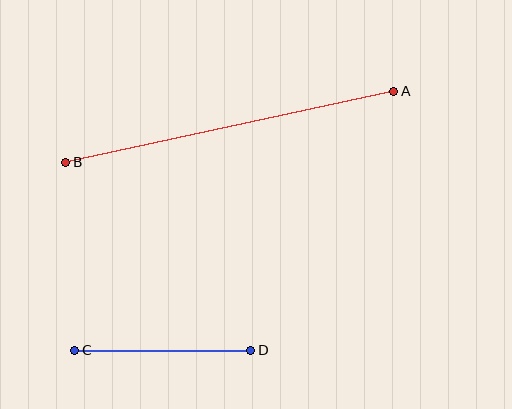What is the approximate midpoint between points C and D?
The midpoint is at approximately (163, 350) pixels.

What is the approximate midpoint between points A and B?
The midpoint is at approximately (230, 127) pixels.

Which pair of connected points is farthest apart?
Points A and B are farthest apart.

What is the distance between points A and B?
The distance is approximately 336 pixels.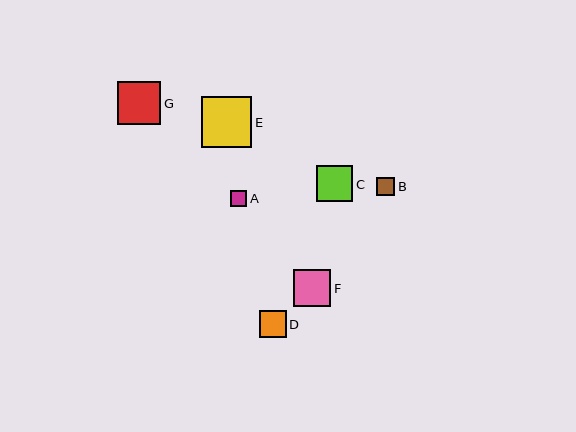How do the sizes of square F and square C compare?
Square F and square C are approximately the same size.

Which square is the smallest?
Square A is the smallest with a size of approximately 16 pixels.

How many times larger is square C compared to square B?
Square C is approximately 2.0 times the size of square B.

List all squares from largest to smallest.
From largest to smallest: E, G, F, C, D, B, A.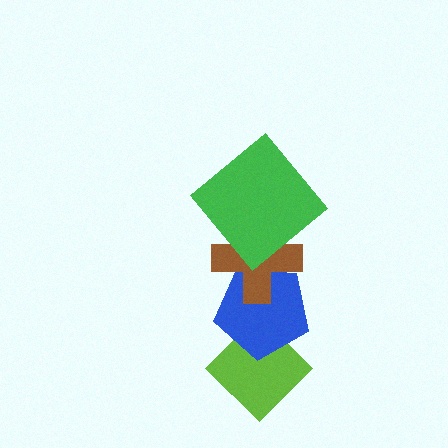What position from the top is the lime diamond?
The lime diamond is 4th from the top.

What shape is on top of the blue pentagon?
The brown cross is on top of the blue pentagon.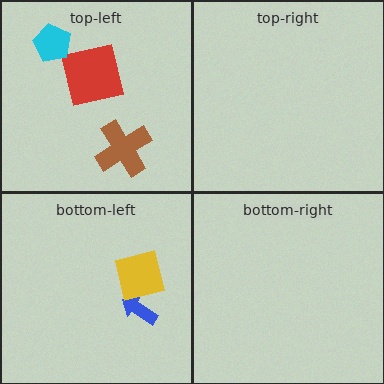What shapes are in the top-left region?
The red square, the brown cross, the cyan pentagon.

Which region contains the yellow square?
The bottom-left region.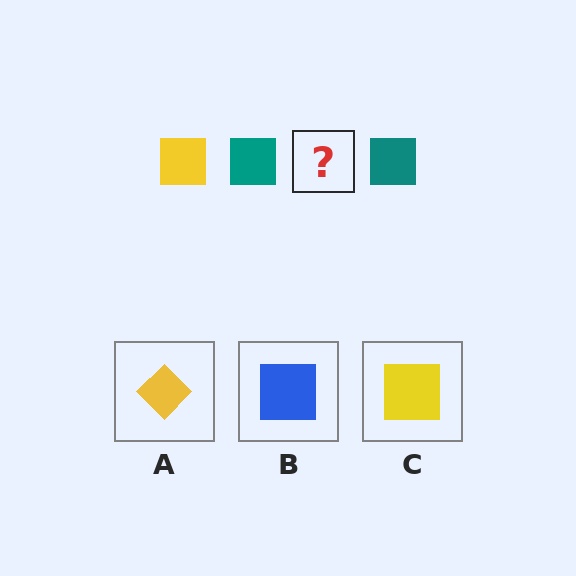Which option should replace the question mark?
Option C.